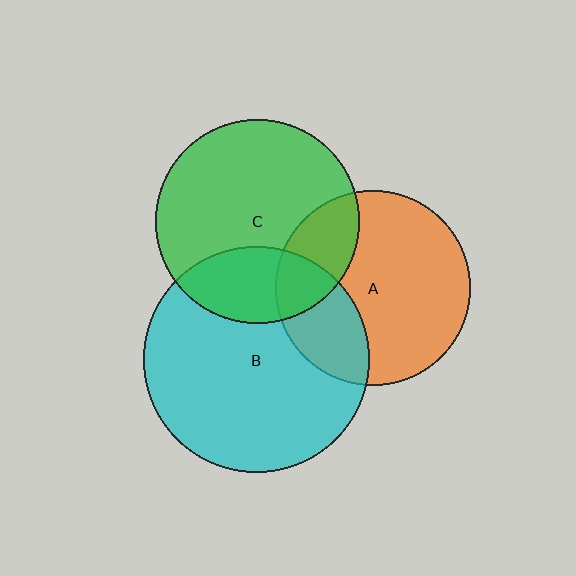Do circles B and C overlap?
Yes.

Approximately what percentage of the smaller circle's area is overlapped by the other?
Approximately 25%.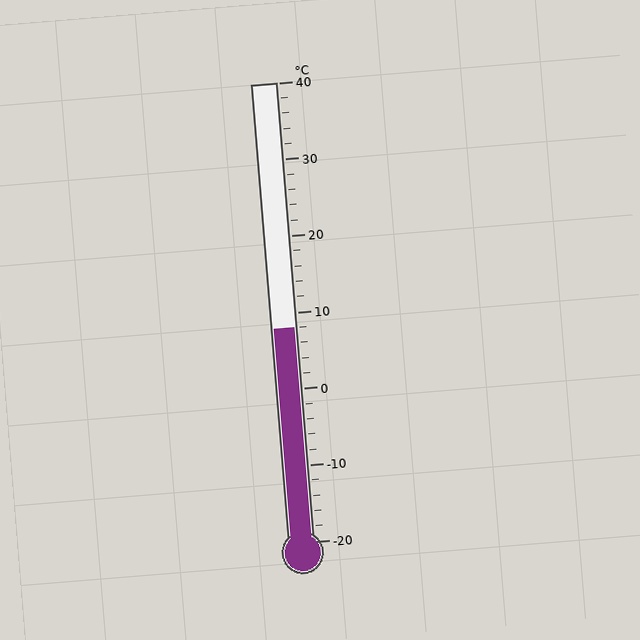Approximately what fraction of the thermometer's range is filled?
The thermometer is filled to approximately 45% of its range.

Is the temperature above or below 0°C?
The temperature is above 0°C.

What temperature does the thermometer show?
The thermometer shows approximately 8°C.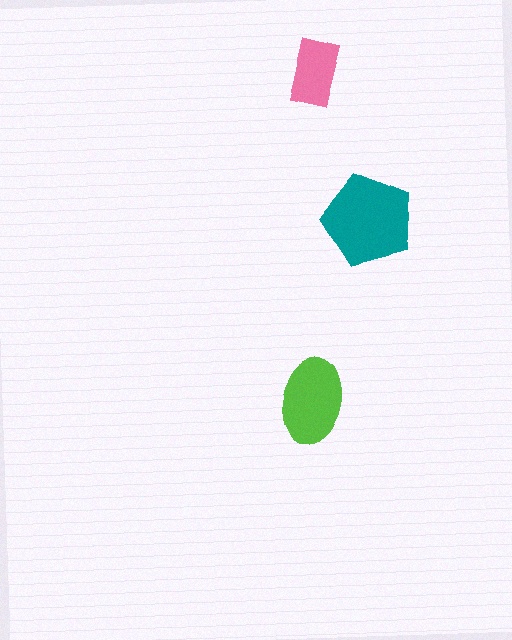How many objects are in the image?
There are 3 objects in the image.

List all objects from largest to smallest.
The teal pentagon, the lime ellipse, the pink rectangle.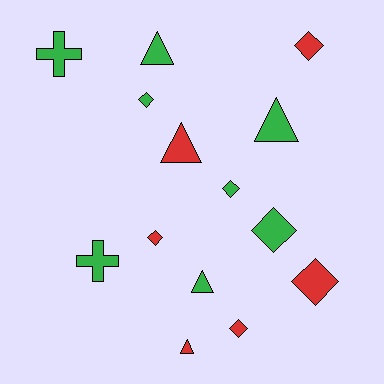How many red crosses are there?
There are no red crosses.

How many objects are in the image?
There are 14 objects.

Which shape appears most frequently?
Diamond, with 7 objects.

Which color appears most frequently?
Green, with 8 objects.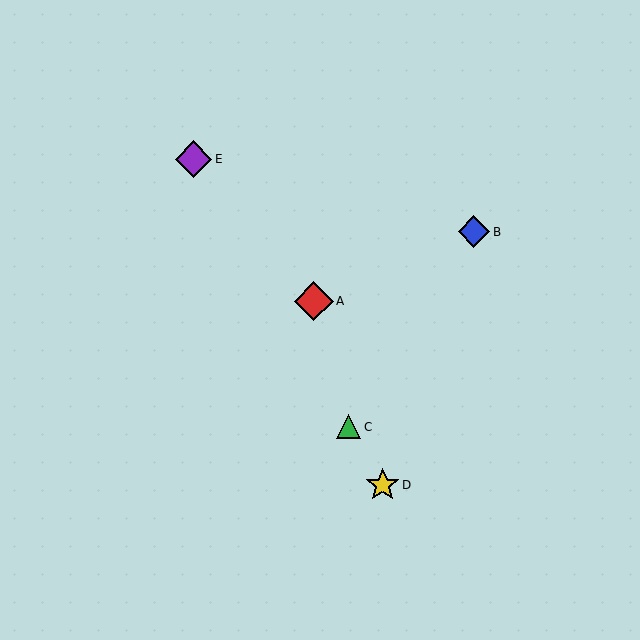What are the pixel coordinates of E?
Object E is at (193, 159).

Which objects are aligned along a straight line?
Objects C, D, E are aligned along a straight line.